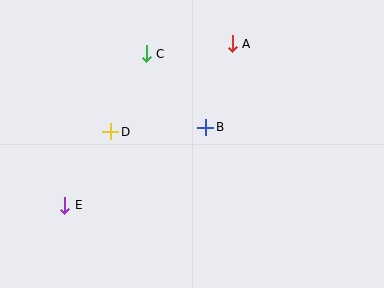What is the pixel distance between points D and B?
The distance between D and B is 95 pixels.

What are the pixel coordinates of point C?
Point C is at (146, 54).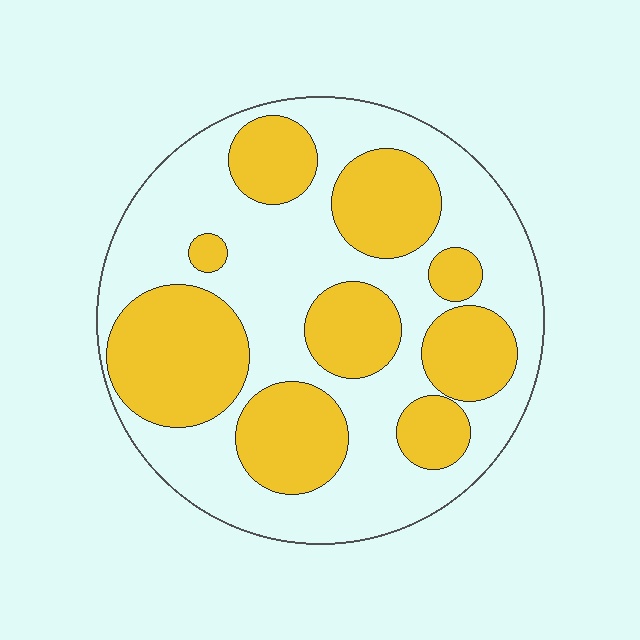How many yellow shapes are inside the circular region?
9.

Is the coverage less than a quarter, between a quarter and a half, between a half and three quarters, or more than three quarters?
Between a quarter and a half.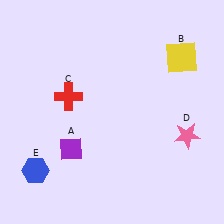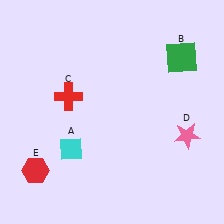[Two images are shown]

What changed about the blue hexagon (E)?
In Image 1, E is blue. In Image 2, it changed to red.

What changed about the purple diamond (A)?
In Image 1, A is purple. In Image 2, it changed to cyan.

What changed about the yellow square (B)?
In Image 1, B is yellow. In Image 2, it changed to green.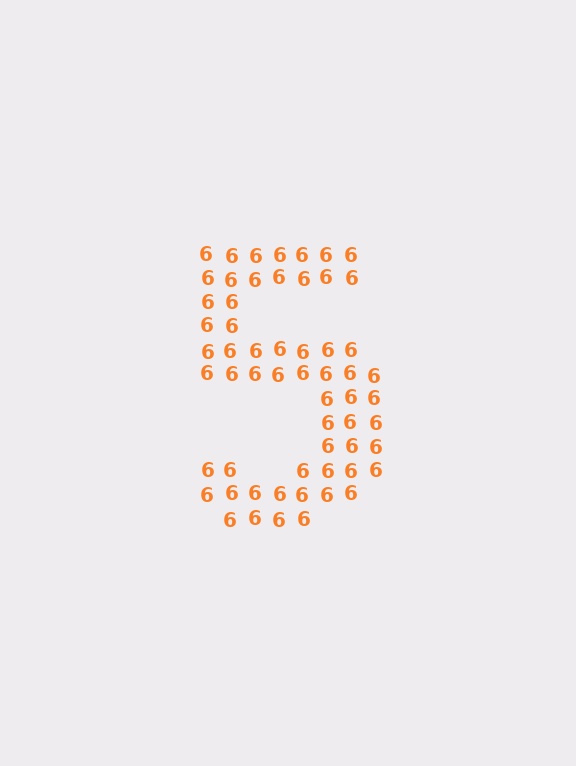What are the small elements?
The small elements are digit 6's.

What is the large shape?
The large shape is the digit 5.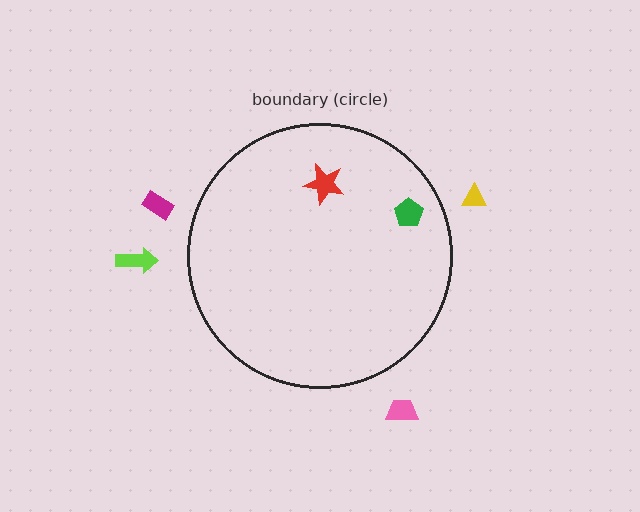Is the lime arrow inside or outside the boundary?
Outside.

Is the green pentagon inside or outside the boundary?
Inside.